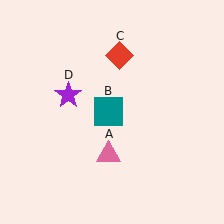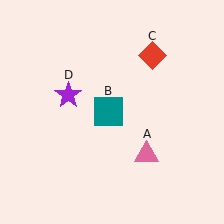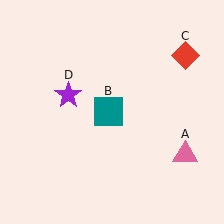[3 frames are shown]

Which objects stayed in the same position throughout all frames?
Teal square (object B) and purple star (object D) remained stationary.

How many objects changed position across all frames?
2 objects changed position: pink triangle (object A), red diamond (object C).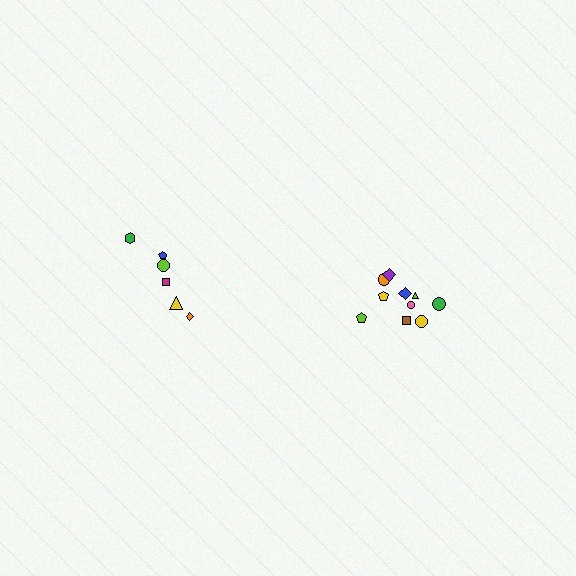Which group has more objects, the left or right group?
The right group.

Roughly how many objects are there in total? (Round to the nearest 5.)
Roughly 15 objects in total.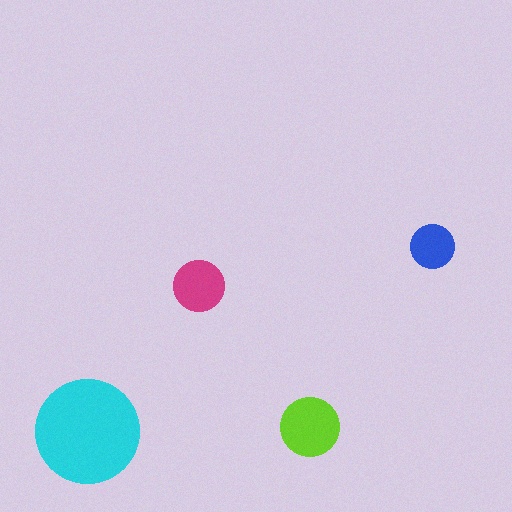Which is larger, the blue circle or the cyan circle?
The cyan one.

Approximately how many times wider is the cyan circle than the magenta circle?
About 2 times wider.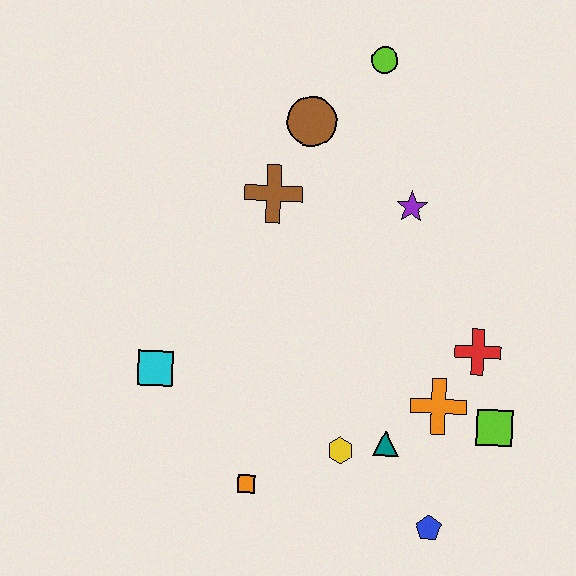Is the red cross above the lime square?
Yes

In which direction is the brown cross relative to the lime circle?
The brown cross is below the lime circle.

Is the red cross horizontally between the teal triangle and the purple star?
No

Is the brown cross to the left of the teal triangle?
Yes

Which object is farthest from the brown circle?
The blue pentagon is farthest from the brown circle.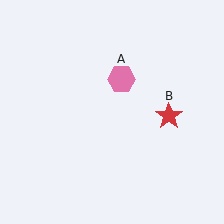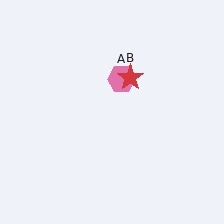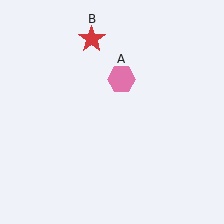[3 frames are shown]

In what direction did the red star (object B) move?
The red star (object B) moved up and to the left.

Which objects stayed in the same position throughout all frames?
Pink hexagon (object A) remained stationary.